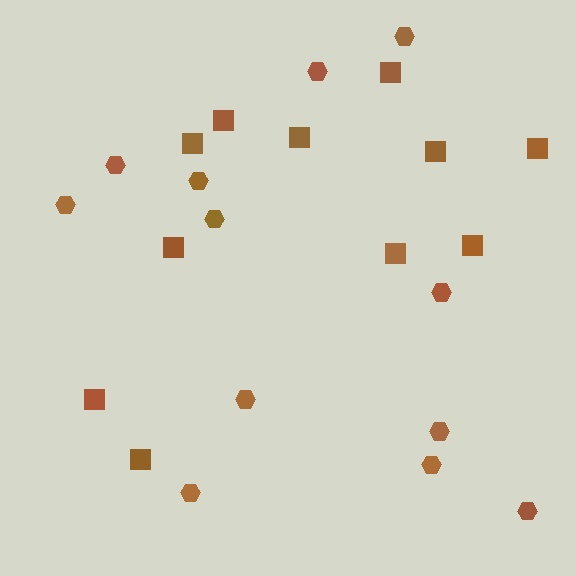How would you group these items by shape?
There are 2 groups: one group of hexagons (12) and one group of squares (11).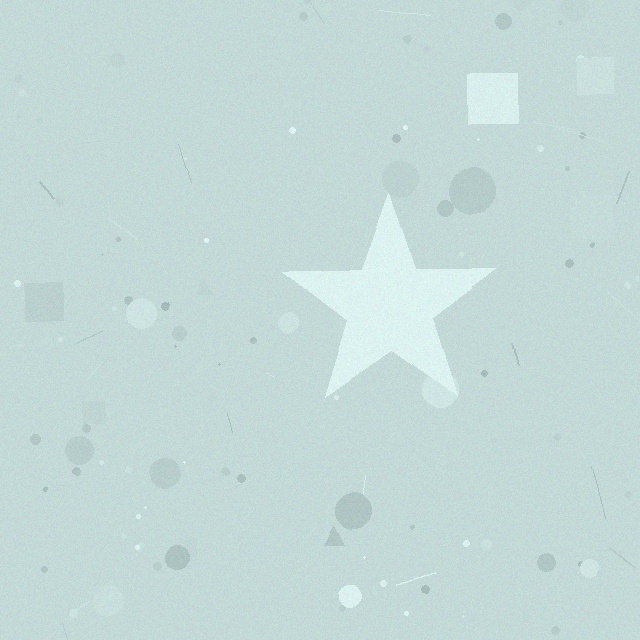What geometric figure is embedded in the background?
A star is embedded in the background.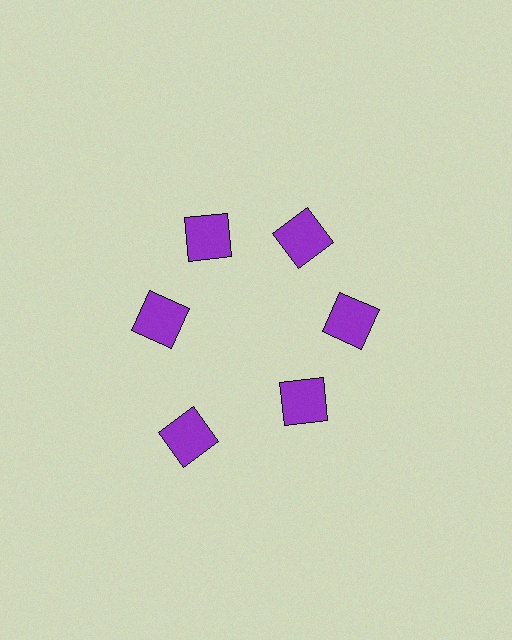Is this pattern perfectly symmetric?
No. The 6 purple squares are arranged in a ring, but one element near the 7 o'clock position is pushed outward from the center, breaking the 6-fold rotational symmetry.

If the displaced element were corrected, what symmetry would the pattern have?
It would have 6-fold rotational symmetry — the pattern would map onto itself every 60 degrees.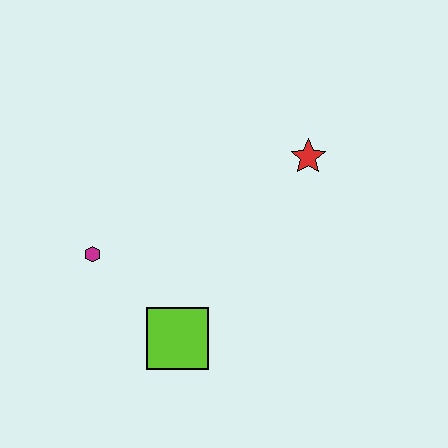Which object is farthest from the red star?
The magenta hexagon is farthest from the red star.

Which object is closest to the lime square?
The magenta hexagon is closest to the lime square.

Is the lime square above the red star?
No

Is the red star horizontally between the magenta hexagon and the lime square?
No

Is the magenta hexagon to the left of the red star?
Yes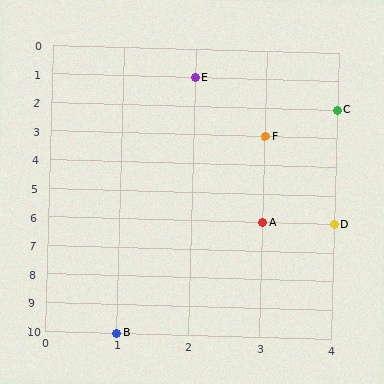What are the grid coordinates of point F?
Point F is at grid coordinates (3, 3).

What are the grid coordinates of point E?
Point E is at grid coordinates (2, 1).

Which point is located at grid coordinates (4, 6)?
Point D is at (4, 6).